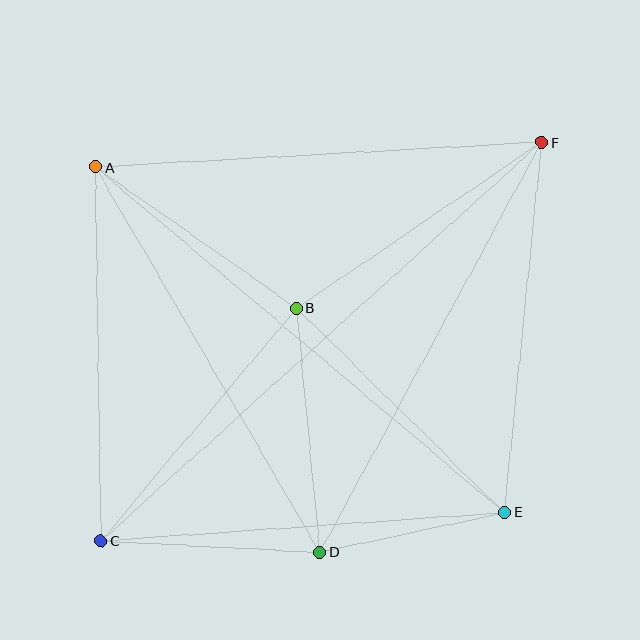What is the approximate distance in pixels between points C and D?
The distance between C and D is approximately 219 pixels.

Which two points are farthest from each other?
Points C and F are farthest from each other.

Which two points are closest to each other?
Points D and E are closest to each other.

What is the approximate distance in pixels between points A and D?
The distance between A and D is approximately 445 pixels.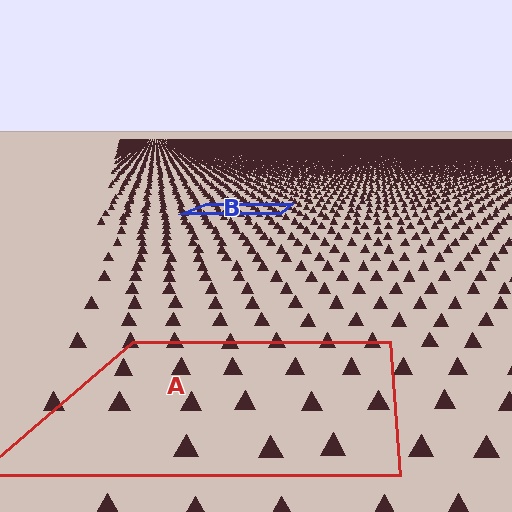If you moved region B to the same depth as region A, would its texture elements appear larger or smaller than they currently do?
They would appear larger. At a closer depth, the same texture elements are projected at a bigger on-screen size.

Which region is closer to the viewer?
Region A is closer. The texture elements there are larger and more spread out.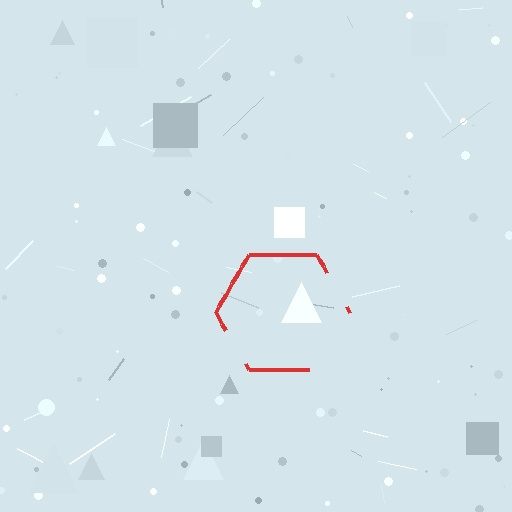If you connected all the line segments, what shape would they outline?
They would outline a hexagon.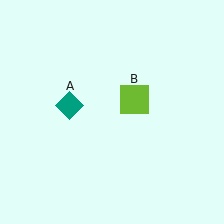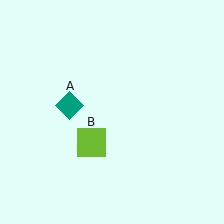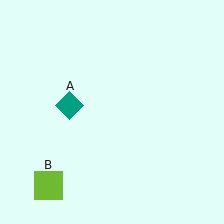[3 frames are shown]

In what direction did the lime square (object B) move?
The lime square (object B) moved down and to the left.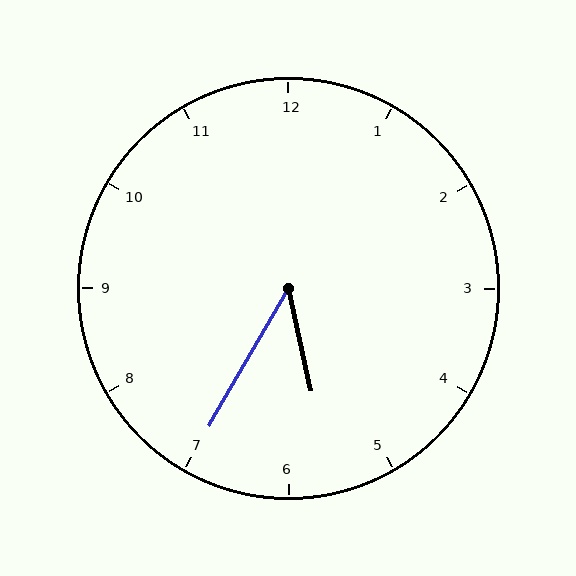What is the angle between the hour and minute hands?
Approximately 42 degrees.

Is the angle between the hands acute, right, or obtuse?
It is acute.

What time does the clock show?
5:35.